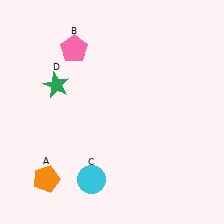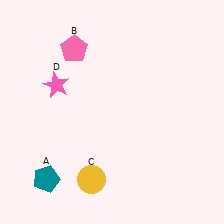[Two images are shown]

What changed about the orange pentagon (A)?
In Image 1, A is orange. In Image 2, it changed to teal.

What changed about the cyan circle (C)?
In Image 1, C is cyan. In Image 2, it changed to yellow.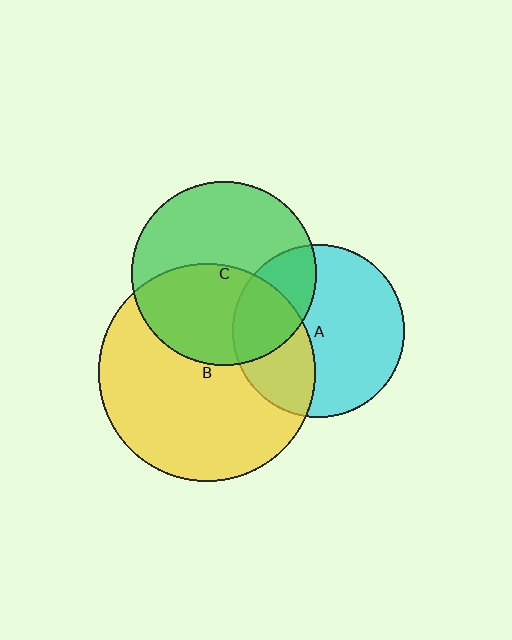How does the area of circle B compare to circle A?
Approximately 1.6 times.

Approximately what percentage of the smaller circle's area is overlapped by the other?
Approximately 35%.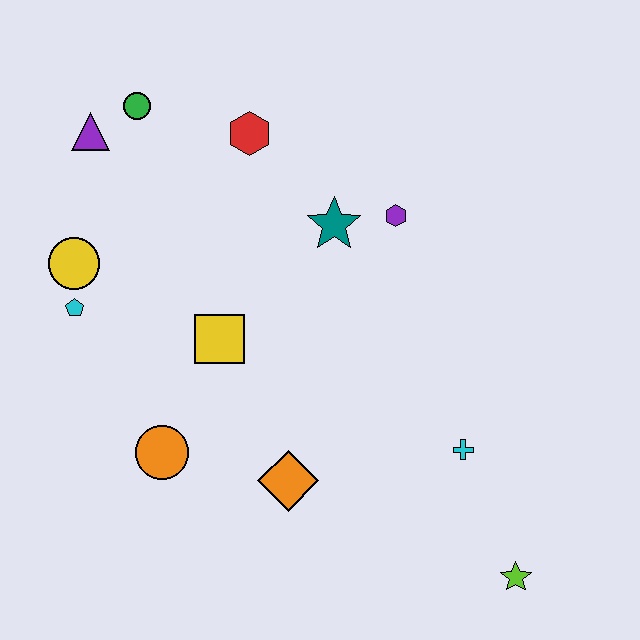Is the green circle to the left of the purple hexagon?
Yes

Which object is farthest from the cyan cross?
The purple triangle is farthest from the cyan cross.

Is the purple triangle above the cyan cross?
Yes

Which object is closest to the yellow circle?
The cyan pentagon is closest to the yellow circle.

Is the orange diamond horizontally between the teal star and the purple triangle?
Yes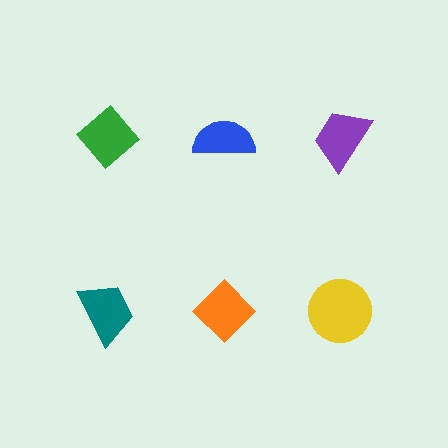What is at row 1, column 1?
A green diamond.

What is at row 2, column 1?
A teal trapezoid.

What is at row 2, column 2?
An orange diamond.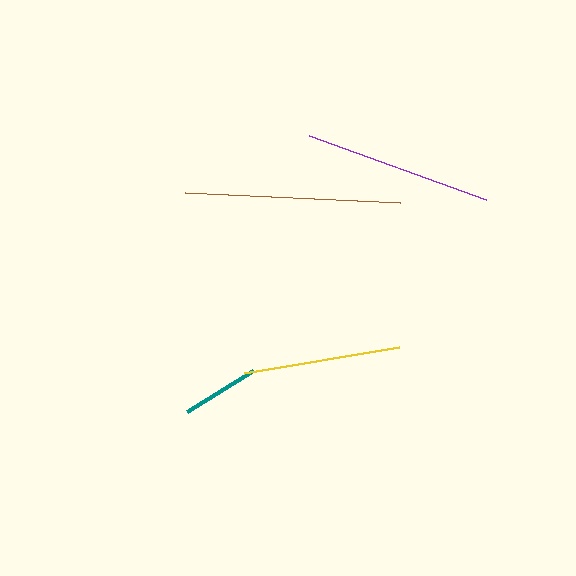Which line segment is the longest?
The brown line is the longest at approximately 215 pixels.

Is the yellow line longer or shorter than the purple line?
The purple line is longer than the yellow line.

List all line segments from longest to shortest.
From longest to shortest: brown, purple, yellow, teal.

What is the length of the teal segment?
The teal segment is approximately 78 pixels long.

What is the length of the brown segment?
The brown segment is approximately 215 pixels long.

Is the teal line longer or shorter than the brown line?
The brown line is longer than the teal line.